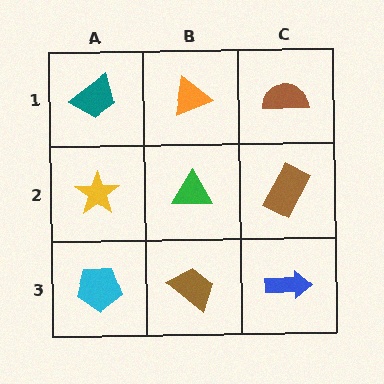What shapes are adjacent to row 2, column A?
A teal trapezoid (row 1, column A), a cyan pentagon (row 3, column A), a green triangle (row 2, column B).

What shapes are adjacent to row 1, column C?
A brown rectangle (row 2, column C), an orange triangle (row 1, column B).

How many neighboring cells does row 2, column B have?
4.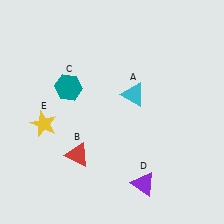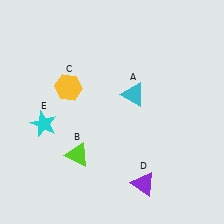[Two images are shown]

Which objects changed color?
B changed from red to lime. C changed from teal to yellow. E changed from yellow to cyan.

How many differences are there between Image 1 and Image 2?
There are 3 differences between the two images.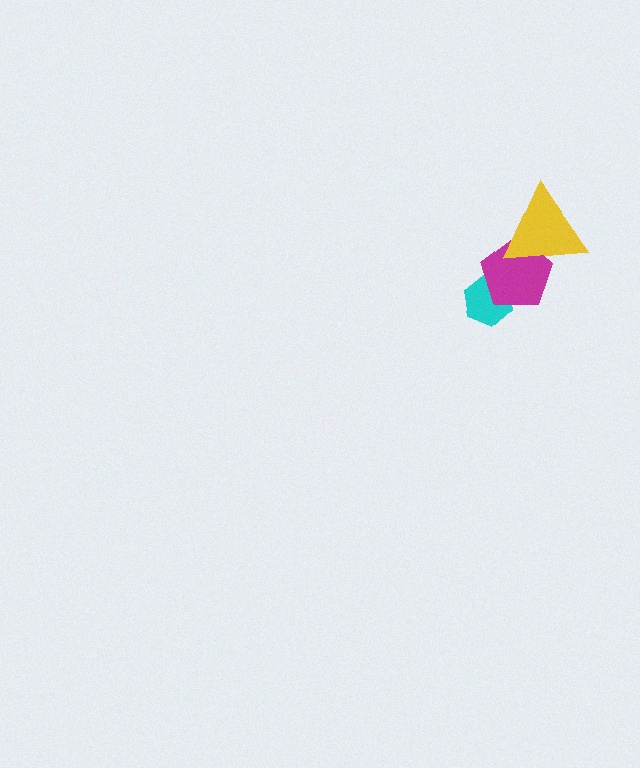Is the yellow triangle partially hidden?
No, no other shape covers it.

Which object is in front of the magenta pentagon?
The yellow triangle is in front of the magenta pentagon.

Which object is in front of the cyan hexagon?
The magenta pentagon is in front of the cyan hexagon.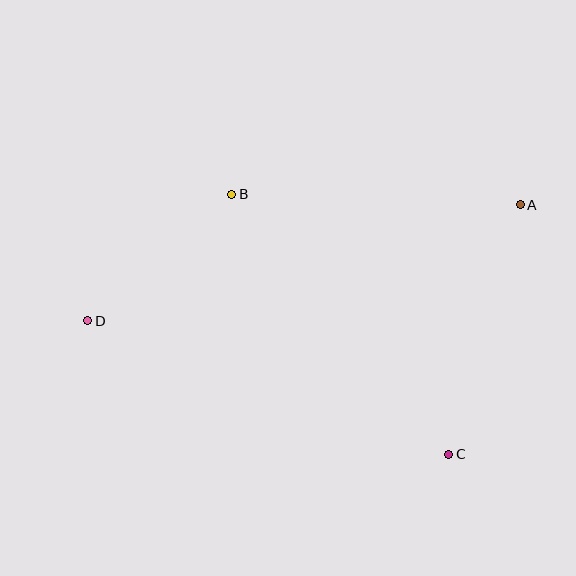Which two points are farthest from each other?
Points A and D are farthest from each other.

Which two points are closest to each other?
Points B and D are closest to each other.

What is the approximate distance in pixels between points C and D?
The distance between C and D is approximately 385 pixels.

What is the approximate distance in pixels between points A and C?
The distance between A and C is approximately 259 pixels.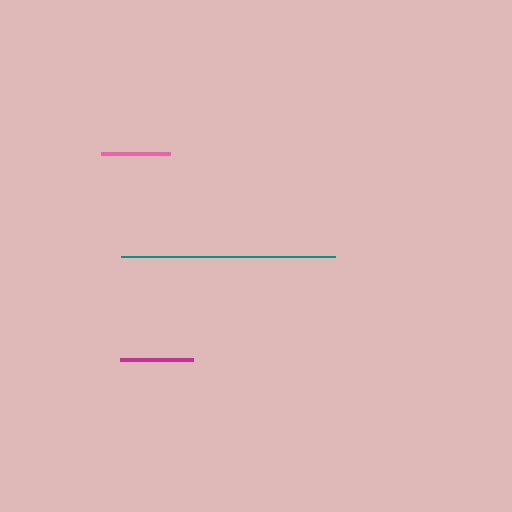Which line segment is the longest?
The teal line is the longest at approximately 214 pixels.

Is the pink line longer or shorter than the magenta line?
The magenta line is longer than the pink line.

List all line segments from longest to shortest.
From longest to shortest: teal, magenta, pink.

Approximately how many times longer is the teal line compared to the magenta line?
The teal line is approximately 2.9 times the length of the magenta line.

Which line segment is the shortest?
The pink line is the shortest at approximately 70 pixels.